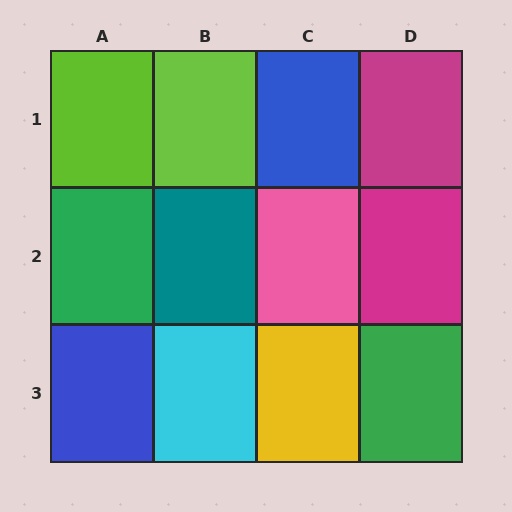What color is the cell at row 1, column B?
Lime.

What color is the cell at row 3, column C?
Yellow.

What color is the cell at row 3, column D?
Green.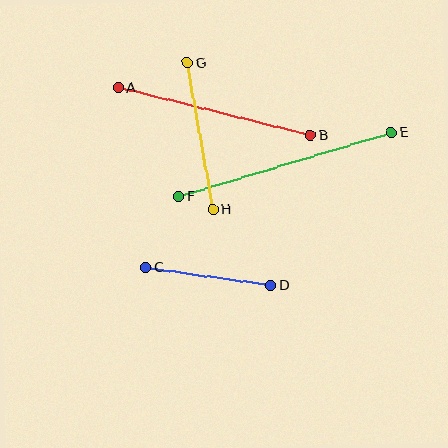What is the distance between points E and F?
The distance is approximately 222 pixels.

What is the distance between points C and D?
The distance is approximately 126 pixels.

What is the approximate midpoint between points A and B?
The midpoint is at approximately (214, 112) pixels.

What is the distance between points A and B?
The distance is approximately 198 pixels.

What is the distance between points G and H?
The distance is approximately 149 pixels.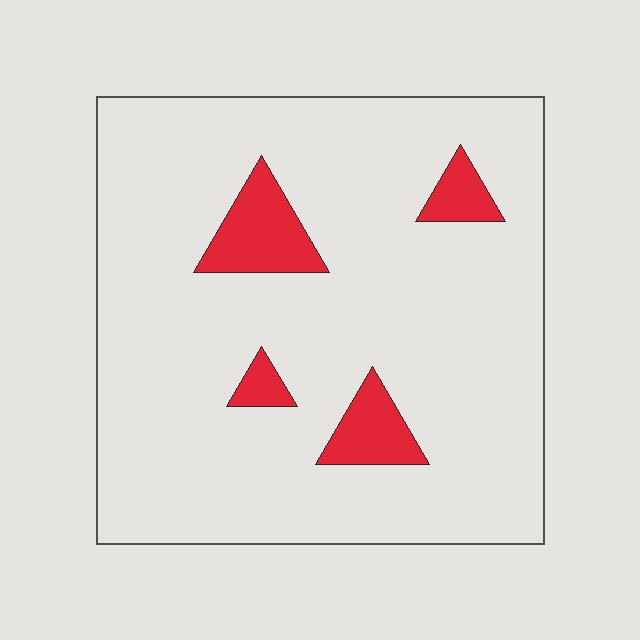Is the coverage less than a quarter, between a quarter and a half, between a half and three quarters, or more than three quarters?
Less than a quarter.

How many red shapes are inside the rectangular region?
4.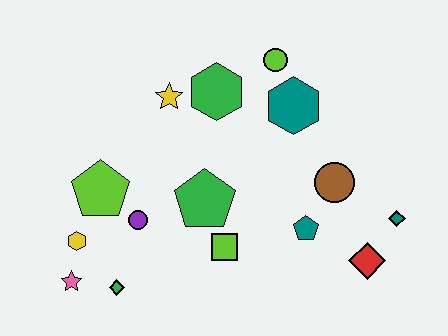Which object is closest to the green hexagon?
The yellow star is closest to the green hexagon.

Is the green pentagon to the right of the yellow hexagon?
Yes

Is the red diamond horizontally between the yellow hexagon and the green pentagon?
No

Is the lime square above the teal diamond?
No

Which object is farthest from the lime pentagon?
The teal diamond is farthest from the lime pentagon.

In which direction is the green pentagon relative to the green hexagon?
The green pentagon is below the green hexagon.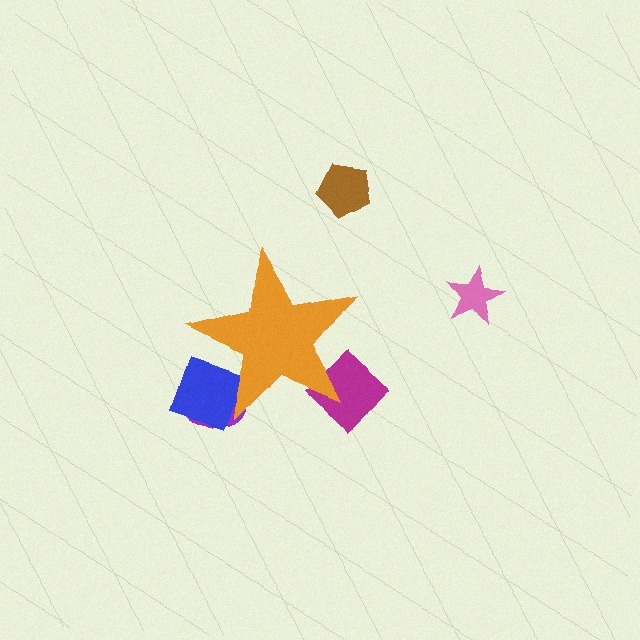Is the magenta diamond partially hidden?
Yes, the magenta diamond is partially hidden behind the orange star.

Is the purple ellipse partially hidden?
Yes, the purple ellipse is partially hidden behind the orange star.